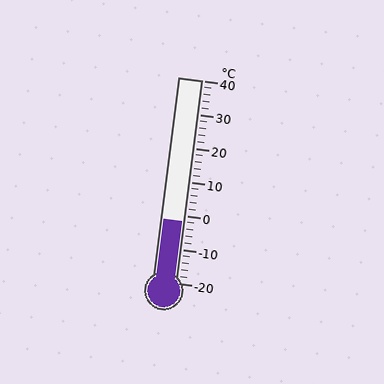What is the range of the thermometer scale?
The thermometer scale ranges from -20°C to 40°C.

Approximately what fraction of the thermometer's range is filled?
The thermometer is filled to approximately 30% of its range.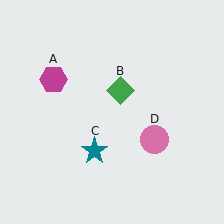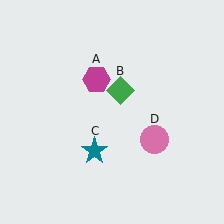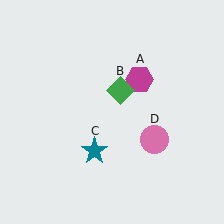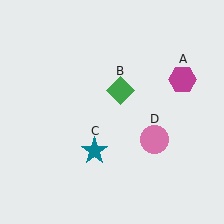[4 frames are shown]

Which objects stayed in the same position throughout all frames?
Green diamond (object B) and teal star (object C) and pink circle (object D) remained stationary.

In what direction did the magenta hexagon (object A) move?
The magenta hexagon (object A) moved right.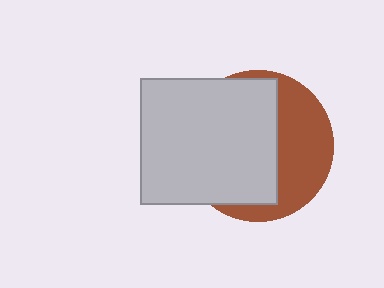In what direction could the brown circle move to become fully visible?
The brown circle could move right. That would shift it out from behind the light gray rectangle entirely.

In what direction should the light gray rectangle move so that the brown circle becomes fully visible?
The light gray rectangle should move left. That is the shortest direction to clear the overlap and leave the brown circle fully visible.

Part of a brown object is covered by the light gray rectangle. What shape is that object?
It is a circle.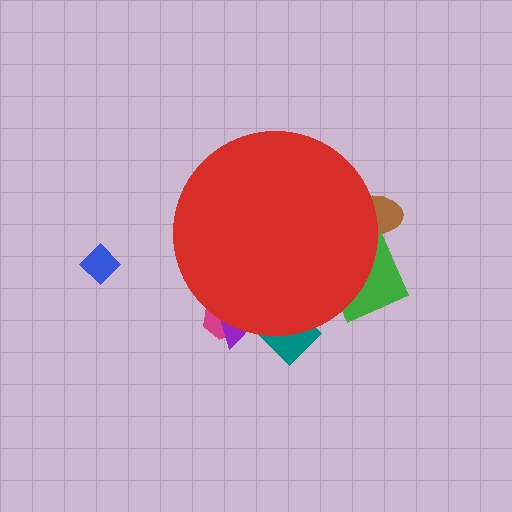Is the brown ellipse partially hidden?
Yes, the brown ellipse is partially hidden behind the red circle.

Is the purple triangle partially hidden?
Yes, the purple triangle is partially hidden behind the red circle.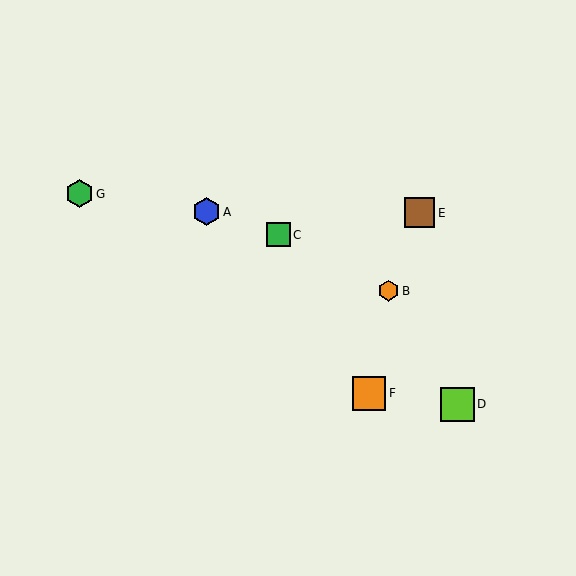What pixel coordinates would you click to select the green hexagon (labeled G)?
Click at (79, 194) to select the green hexagon G.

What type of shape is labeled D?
Shape D is a lime square.